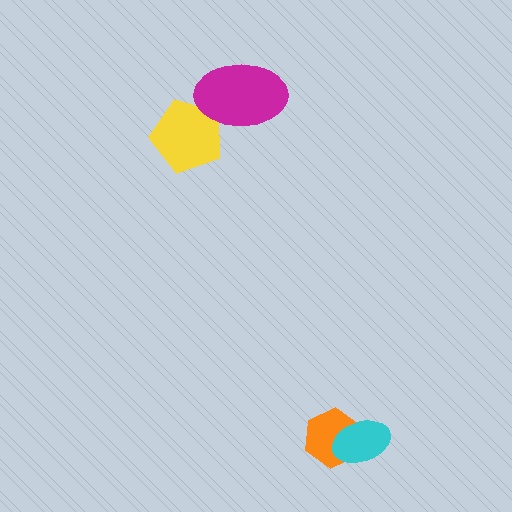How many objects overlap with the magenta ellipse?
1 object overlaps with the magenta ellipse.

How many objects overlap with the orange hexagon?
1 object overlaps with the orange hexagon.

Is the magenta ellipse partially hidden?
No, no other shape covers it.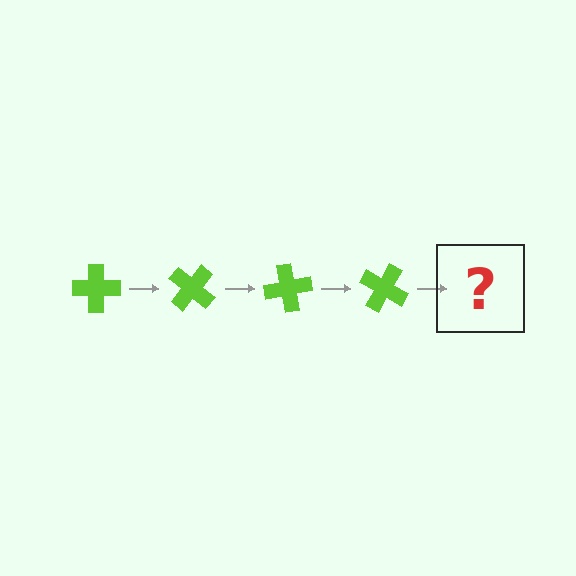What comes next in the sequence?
The next element should be a lime cross rotated 160 degrees.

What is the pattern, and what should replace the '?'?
The pattern is that the cross rotates 40 degrees each step. The '?' should be a lime cross rotated 160 degrees.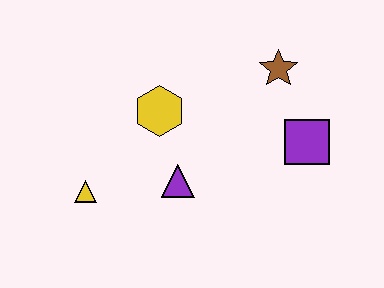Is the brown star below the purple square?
No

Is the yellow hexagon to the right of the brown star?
No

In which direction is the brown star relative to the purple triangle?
The brown star is above the purple triangle.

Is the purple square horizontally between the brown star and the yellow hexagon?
No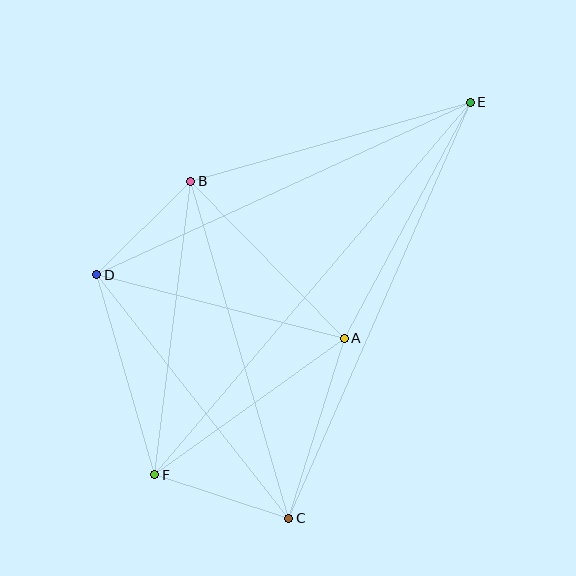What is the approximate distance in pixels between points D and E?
The distance between D and E is approximately 412 pixels.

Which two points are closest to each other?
Points B and D are closest to each other.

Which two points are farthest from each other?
Points E and F are farthest from each other.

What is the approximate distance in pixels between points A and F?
The distance between A and F is approximately 234 pixels.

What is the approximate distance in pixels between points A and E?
The distance between A and E is approximately 267 pixels.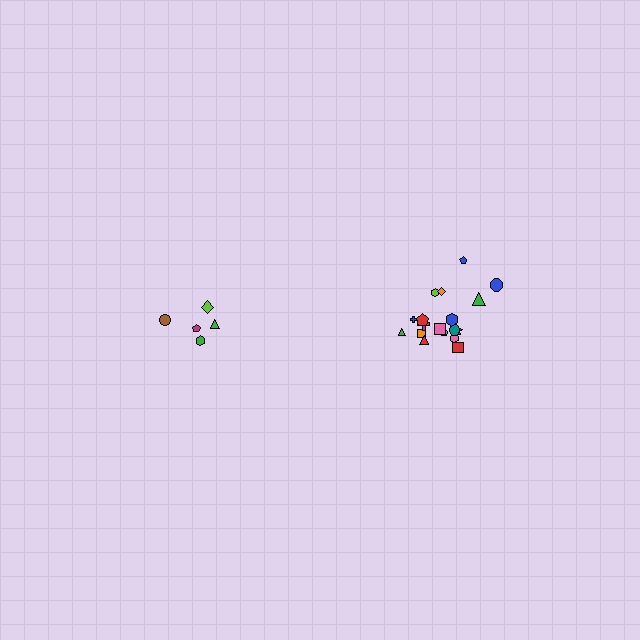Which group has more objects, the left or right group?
The right group.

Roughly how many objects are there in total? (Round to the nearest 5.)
Roughly 25 objects in total.